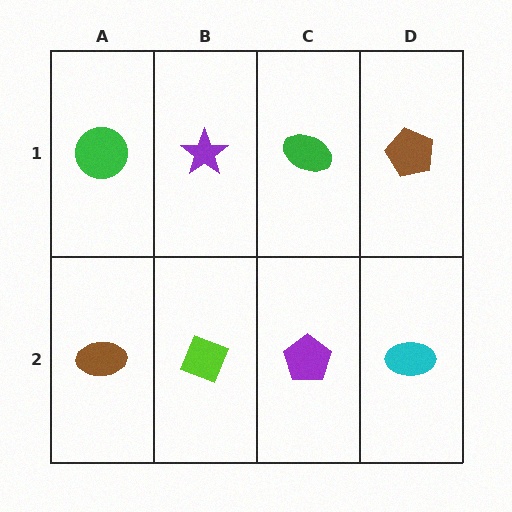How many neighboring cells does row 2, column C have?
3.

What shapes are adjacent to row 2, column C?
A green ellipse (row 1, column C), a lime diamond (row 2, column B), a cyan ellipse (row 2, column D).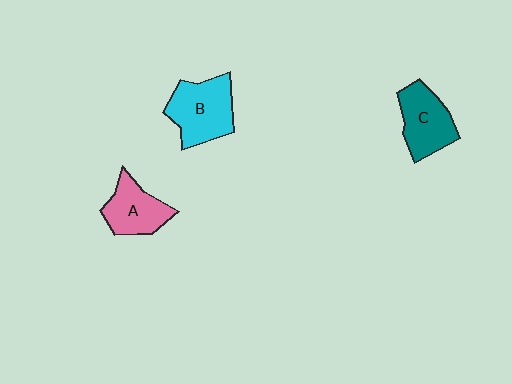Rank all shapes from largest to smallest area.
From largest to smallest: B (cyan), C (teal), A (pink).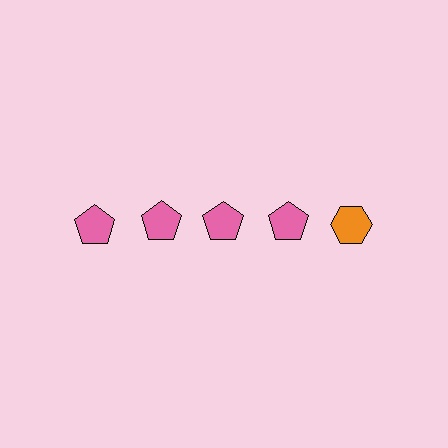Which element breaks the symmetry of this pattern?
The orange hexagon in the top row, rightmost column breaks the symmetry. All other shapes are pink pentagons.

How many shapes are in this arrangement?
There are 5 shapes arranged in a grid pattern.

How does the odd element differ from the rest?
It differs in both color (orange instead of pink) and shape (hexagon instead of pentagon).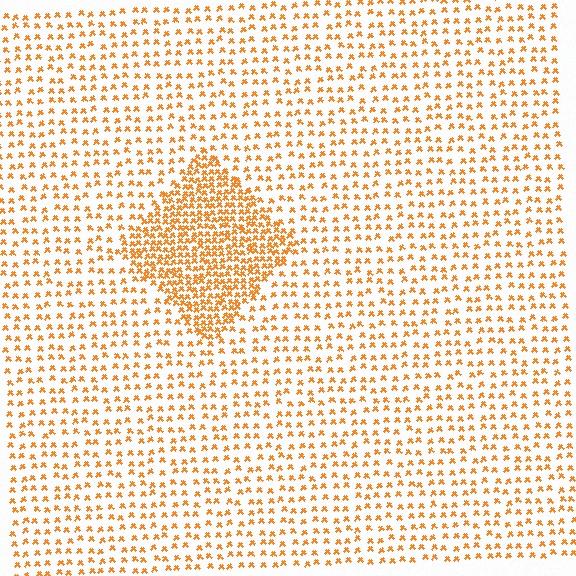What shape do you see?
I see a diamond.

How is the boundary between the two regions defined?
The boundary is defined by a change in element density (approximately 2.4x ratio). All elements are the same color, size, and shape.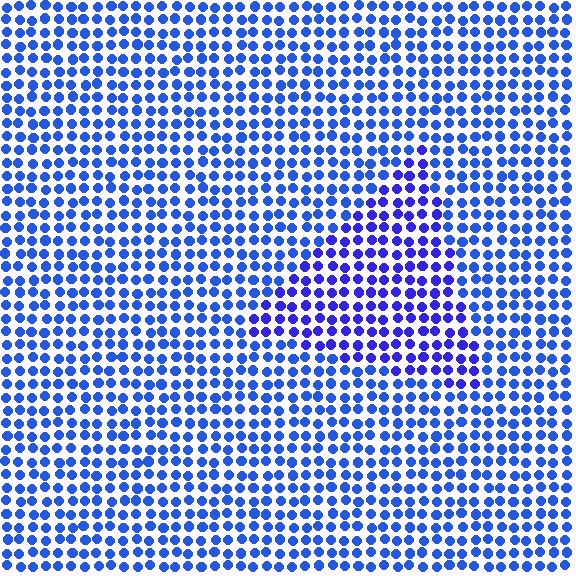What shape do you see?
I see a triangle.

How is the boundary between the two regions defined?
The boundary is defined purely by a slight shift in hue (about 22 degrees). Spacing, size, and orientation are identical on both sides.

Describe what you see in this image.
The image is filled with small blue elements in a uniform arrangement. A triangle-shaped region is visible where the elements are tinted to a slightly different hue, forming a subtle color boundary.